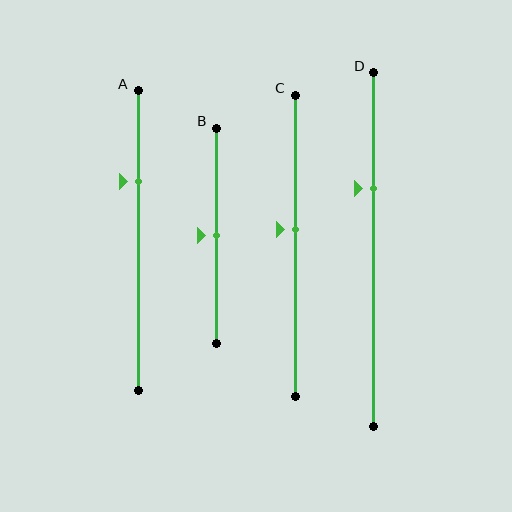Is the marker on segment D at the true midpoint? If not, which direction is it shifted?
No, the marker on segment D is shifted upward by about 17% of the segment length.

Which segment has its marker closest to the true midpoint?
Segment B has its marker closest to the true midpoint.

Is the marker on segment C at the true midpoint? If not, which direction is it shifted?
No, the marker on segment C is shifted upward by about 5% of the segment length.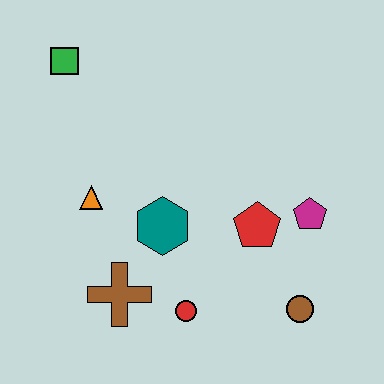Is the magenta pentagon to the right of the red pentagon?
Yes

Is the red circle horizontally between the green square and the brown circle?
Yes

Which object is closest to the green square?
The orange triangle is closest to the green square.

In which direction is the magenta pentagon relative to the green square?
The magenta pentagon is to the right of the green square.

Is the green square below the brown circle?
No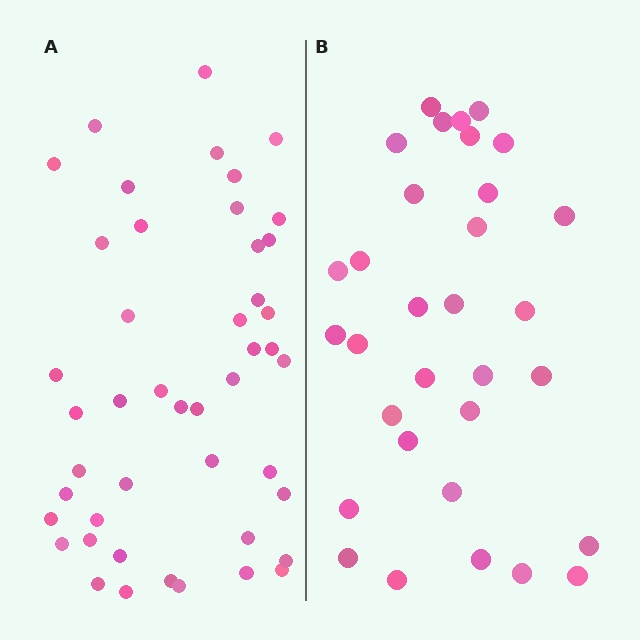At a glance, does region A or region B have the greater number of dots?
Region A (the left region) has more dots.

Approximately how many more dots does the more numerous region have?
Region A has approximately 15 more dots than region B.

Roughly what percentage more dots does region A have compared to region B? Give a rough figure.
About 45% more.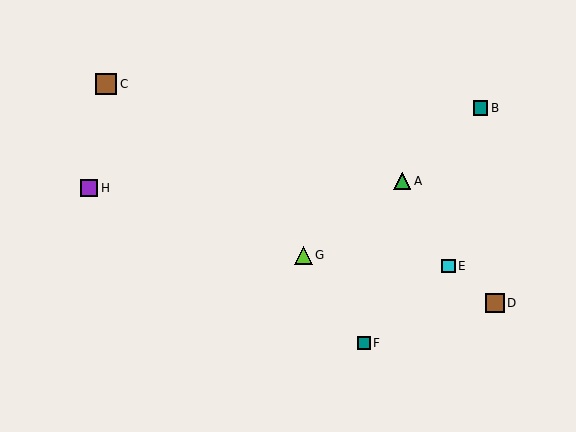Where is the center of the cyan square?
The center of the cyan square is at (448, 266).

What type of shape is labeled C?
Shape C is a brown square.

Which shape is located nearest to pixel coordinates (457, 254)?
The cyan square (labeled E) at (448, 266) is nearest to that location.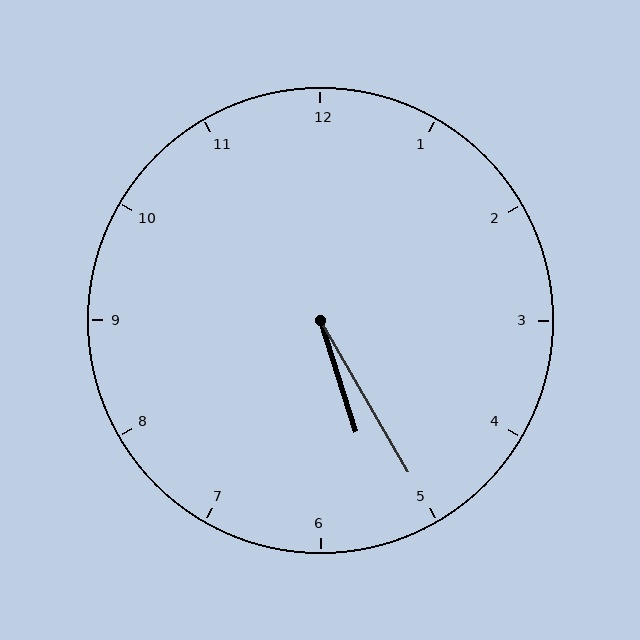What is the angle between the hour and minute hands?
Approximately 12 degrees.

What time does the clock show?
5:25.